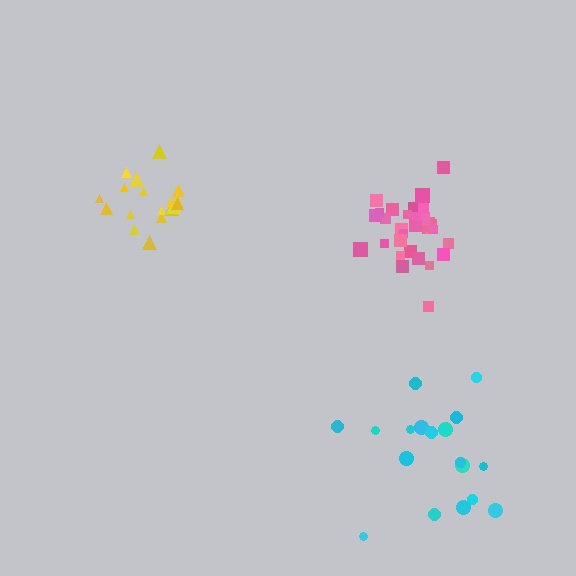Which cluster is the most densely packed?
Pink.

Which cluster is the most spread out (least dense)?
Cyan.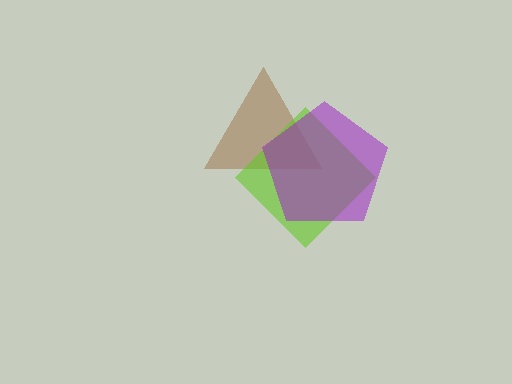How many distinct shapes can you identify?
There are 3 distinct shapes: a brown triangle, a lime diamond, a purple pentagon.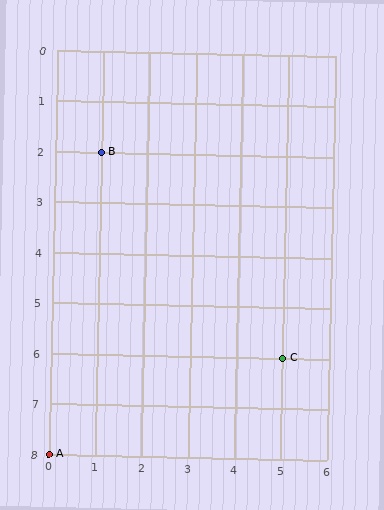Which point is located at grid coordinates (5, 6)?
Point C is at (5, 6).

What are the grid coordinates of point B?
Point B is at grid coordinates (1, 2).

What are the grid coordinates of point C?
Point C is at grid coordinates (5, 6).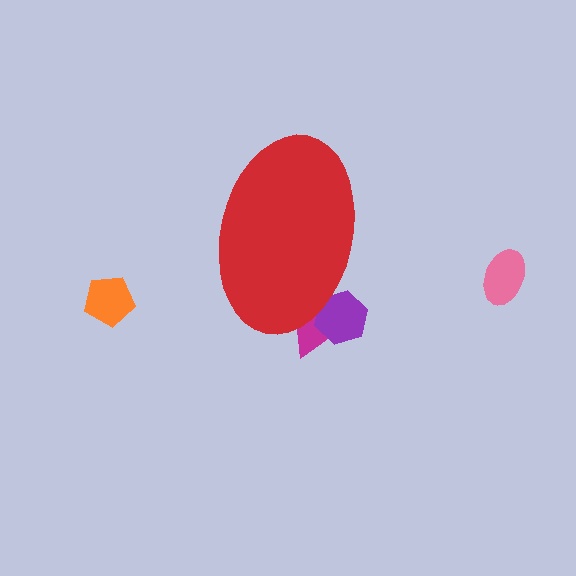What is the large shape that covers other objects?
A red ellipse.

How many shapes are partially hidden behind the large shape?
2 shapes are partially hidden.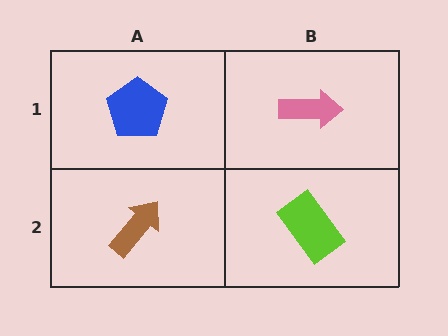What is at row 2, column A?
A brown arrow.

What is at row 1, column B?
A pink arrow.